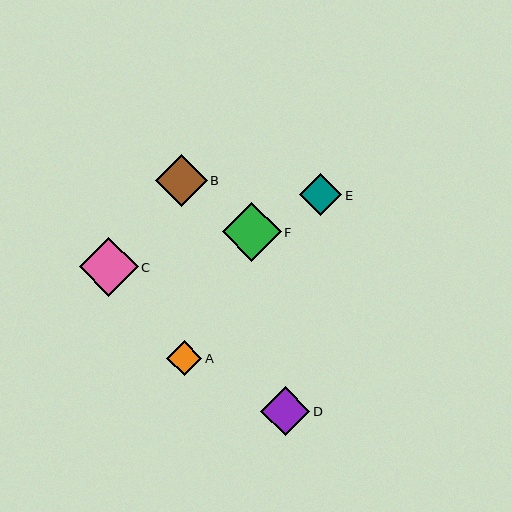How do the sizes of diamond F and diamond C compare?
Diamond F and diamond C are approximately the same size.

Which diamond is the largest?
Diamond F is the largest with a size of approximately 59 pixels.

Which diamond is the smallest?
Diamond A is the smallest with a size of approximately 35 pixels.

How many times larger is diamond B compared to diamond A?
Diamond B is approximately 1.5 times the size of diamond A.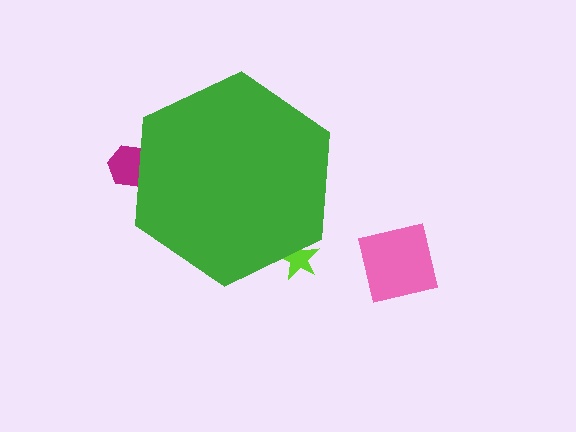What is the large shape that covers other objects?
A green hexagon.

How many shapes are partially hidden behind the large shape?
2 shapes are partially hidden.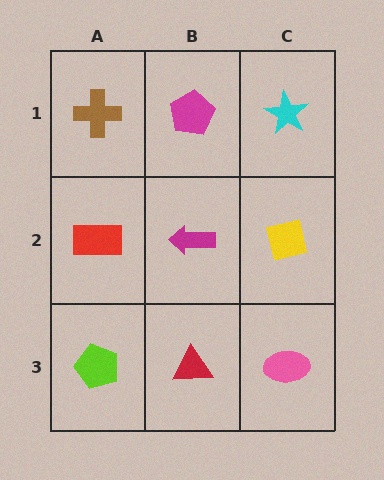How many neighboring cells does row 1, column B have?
3.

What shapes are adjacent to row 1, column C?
A yellow square (row 2, column C), a magenta pentagon (row 1, column B).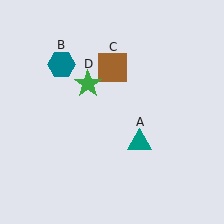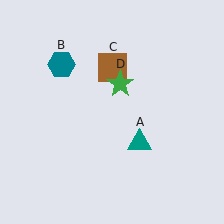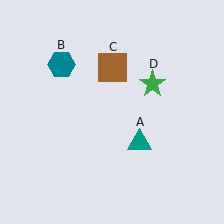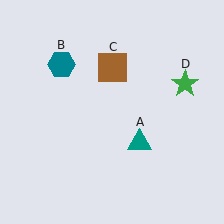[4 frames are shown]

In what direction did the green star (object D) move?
The green star (object D) moved right.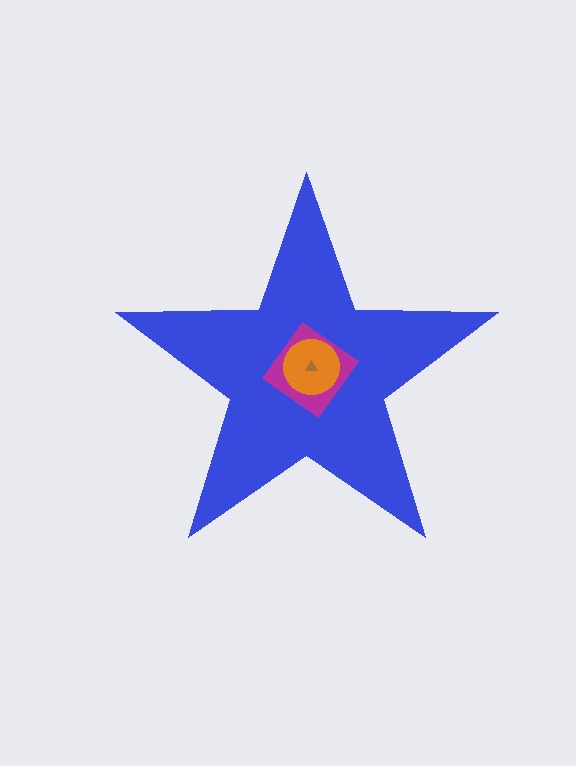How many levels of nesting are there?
4.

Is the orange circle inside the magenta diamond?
Yes.